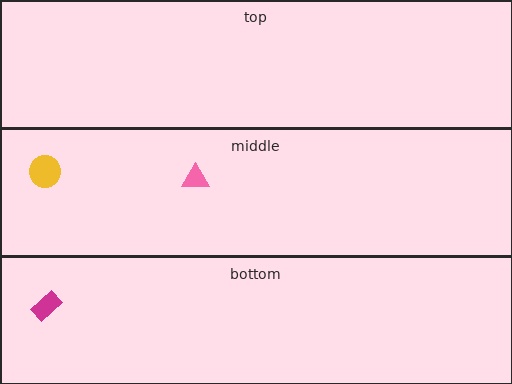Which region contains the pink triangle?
The middle region.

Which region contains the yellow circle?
The middle region.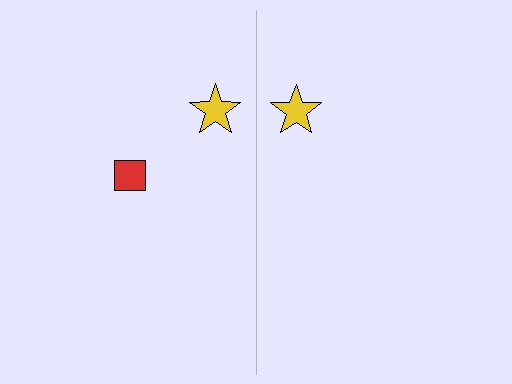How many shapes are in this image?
There are 3 shapes in this image.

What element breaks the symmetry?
A red square is missing from the right side.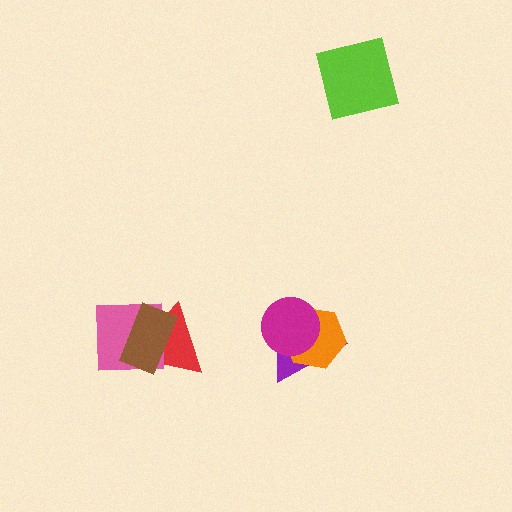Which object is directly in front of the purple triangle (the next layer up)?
The orange hexagon is directly in front of the purple triangle.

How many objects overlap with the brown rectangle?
2 objects overlap with the brown rectangle.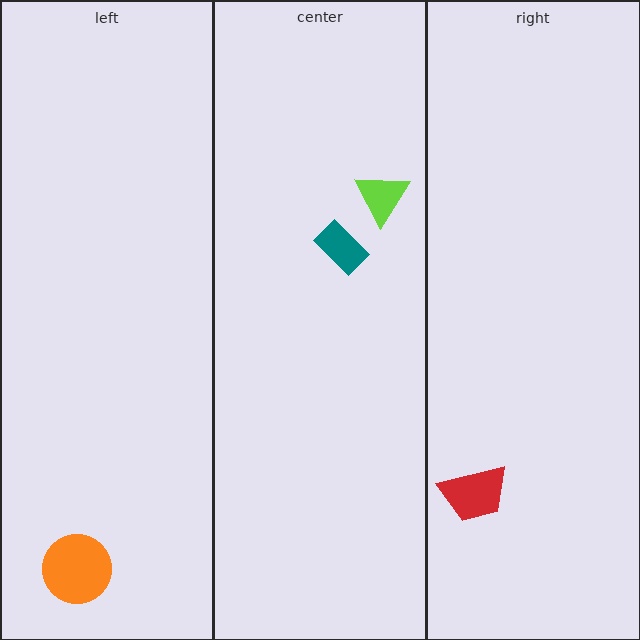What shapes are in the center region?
The lime triangle, the teal rectangle.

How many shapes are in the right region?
1.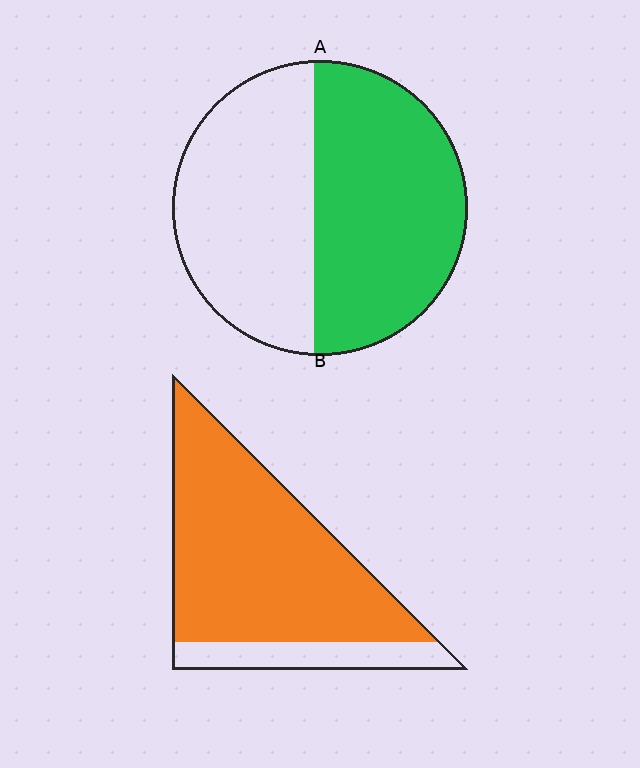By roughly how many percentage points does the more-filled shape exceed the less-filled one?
By roughly 30 percentage points (B over A).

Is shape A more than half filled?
Roughly half.